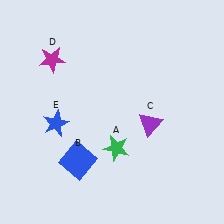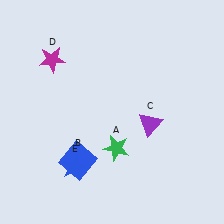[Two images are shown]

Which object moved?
The blue star (E) moved down.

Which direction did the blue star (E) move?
The blue star (E) moved down.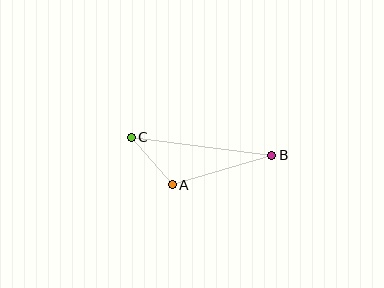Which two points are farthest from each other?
Points B and C are farthest from each other.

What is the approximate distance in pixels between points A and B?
The distance between A and B is approximately 104 pixels.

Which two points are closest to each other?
Points A and C are closest to each other.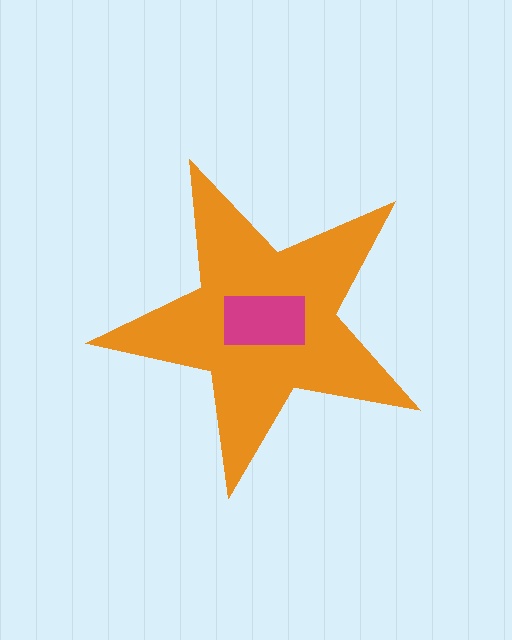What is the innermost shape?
The magenta rectangle.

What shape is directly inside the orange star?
The magenta rectangle.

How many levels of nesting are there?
2.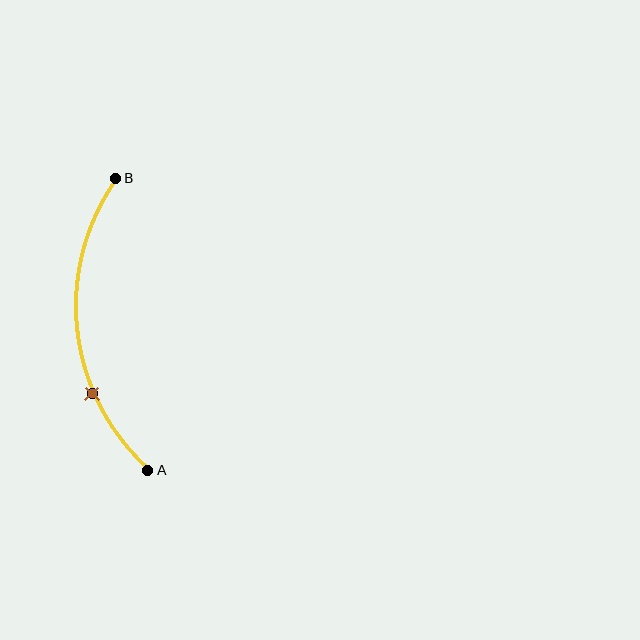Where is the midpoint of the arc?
The arc midpoint is the point on the curve farthest from the straight line joining A and B. It sits to the left of that line.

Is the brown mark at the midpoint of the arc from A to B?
No. The brown mark lies on the arc but is closer to endpoint A. The arc midpoint would be at the point on the curve equidistant along the arc from both A and B.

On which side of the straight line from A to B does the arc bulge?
The arc bulges to the left of the straight line connecting A and B.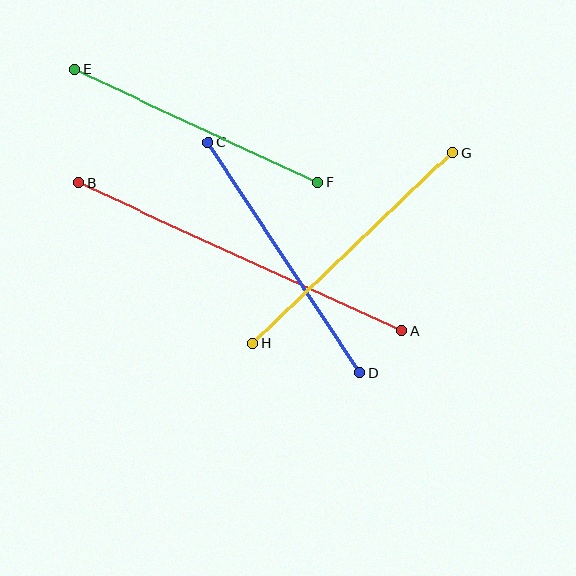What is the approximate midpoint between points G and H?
The midpoint is at approximately (353, 248) pixels.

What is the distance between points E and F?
The distance is approximately 268 pixels.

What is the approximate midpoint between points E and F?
The midpoint is at approximately (196, 126) pixels.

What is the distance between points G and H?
The distance is approximately 277 pixels.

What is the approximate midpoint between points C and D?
The midpoint is at approximately (284, 257) pixels.